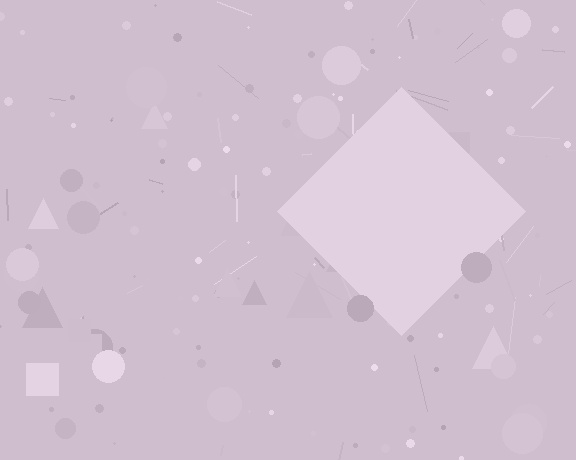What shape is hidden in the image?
A diamond is hidden in the image.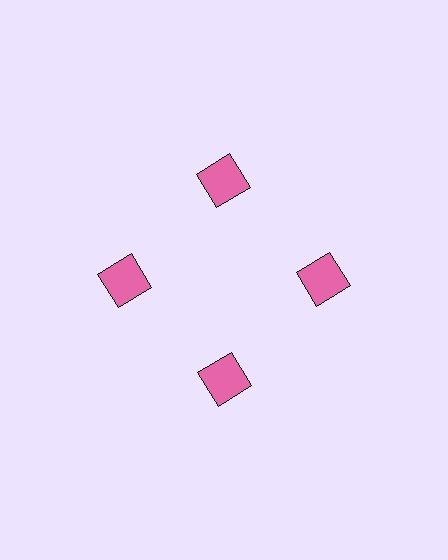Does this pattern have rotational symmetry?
Yes, this pattern has 4-fold rotational symmetry. It looks the same after rotating 90 degrees around the center.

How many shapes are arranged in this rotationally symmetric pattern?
There are 4 shapes, arranged in 4 groups of 1.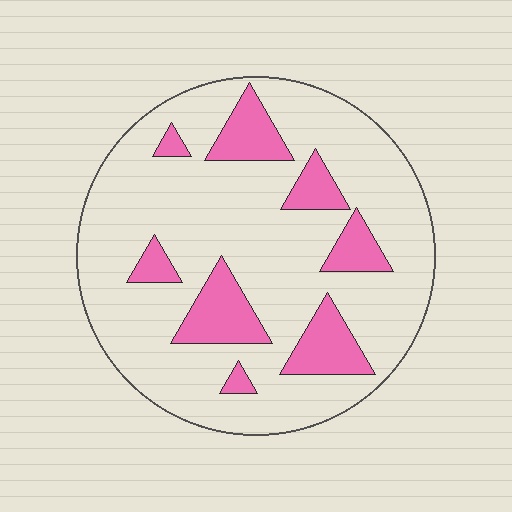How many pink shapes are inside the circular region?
8.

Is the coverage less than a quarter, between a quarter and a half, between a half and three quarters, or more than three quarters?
Less than a quarter.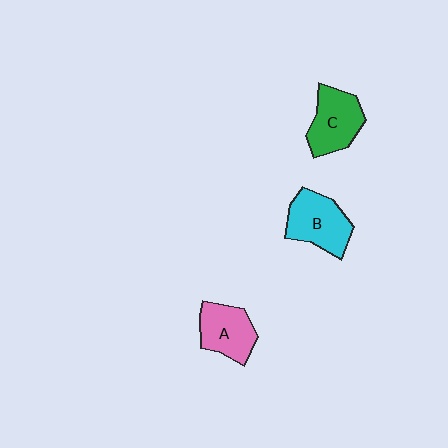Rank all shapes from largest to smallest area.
From largest to smallest: B (cyan), C (green), A (pink).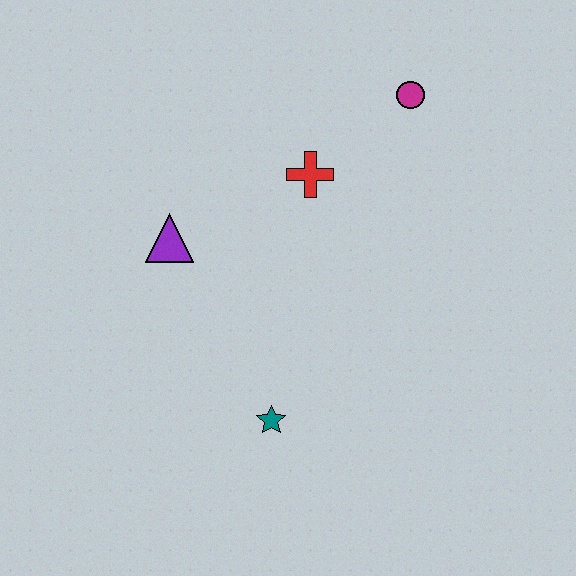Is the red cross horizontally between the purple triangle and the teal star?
No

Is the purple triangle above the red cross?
No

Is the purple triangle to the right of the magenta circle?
No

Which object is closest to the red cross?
The magenta circle is closest to the red cross.